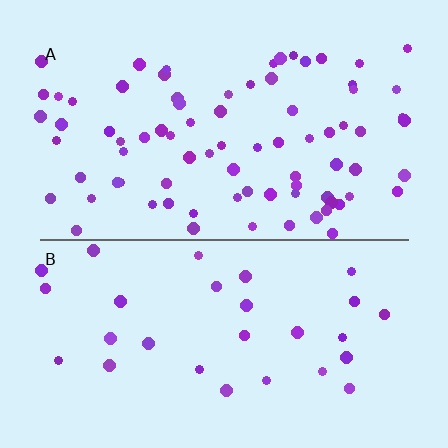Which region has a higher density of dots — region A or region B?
A (the top).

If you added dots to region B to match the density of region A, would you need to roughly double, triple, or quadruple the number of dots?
Approximately triple.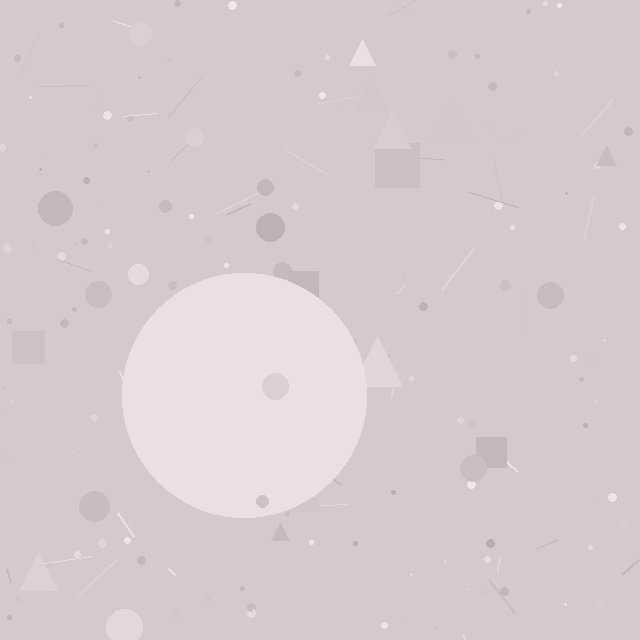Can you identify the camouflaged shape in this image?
The camouflaged shape is a circle.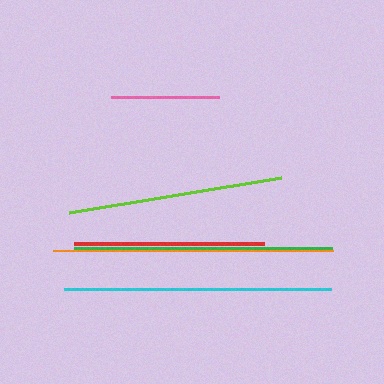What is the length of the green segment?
The green segment is approximately 258 pixels long.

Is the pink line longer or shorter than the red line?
The red line is longer than the pink line.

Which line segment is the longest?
The orange line is the longest at approximately 280 pixels.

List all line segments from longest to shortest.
From longest to shortest: orange, cyan, green, lime, red, pink.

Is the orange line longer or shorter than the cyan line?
The orange line is longer than the cyan line.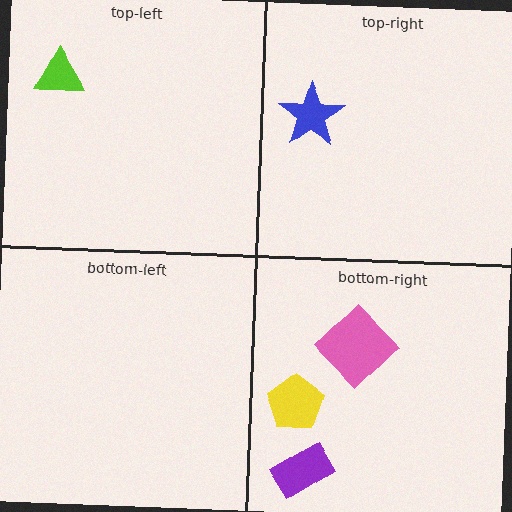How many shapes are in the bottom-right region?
3.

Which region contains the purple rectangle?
The bottom-right region.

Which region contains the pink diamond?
The bottom-right region.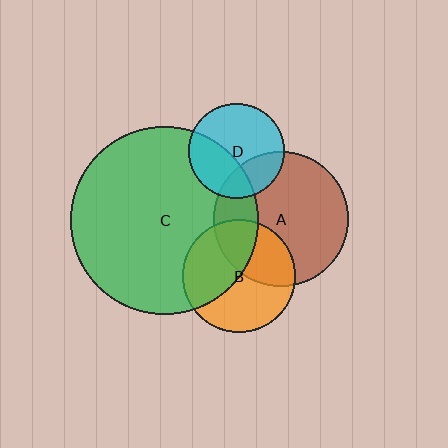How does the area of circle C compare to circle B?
Approximately 2.7 times.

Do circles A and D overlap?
Yes.